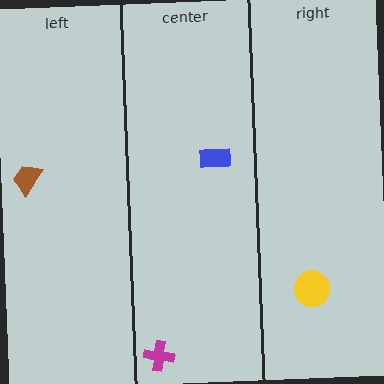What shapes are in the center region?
The blue rectangle, the magenta cross.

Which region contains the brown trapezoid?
The left region.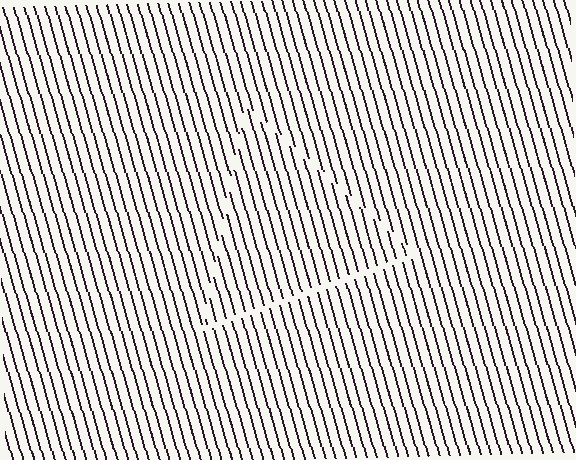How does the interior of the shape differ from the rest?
The interior of the shape contains the same grating, shifted by half a period — the contour is defined by the phase discontinuity where line-ends from the inner and outer gratings abut.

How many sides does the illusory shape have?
3 sides — the line-ends trace a triangle.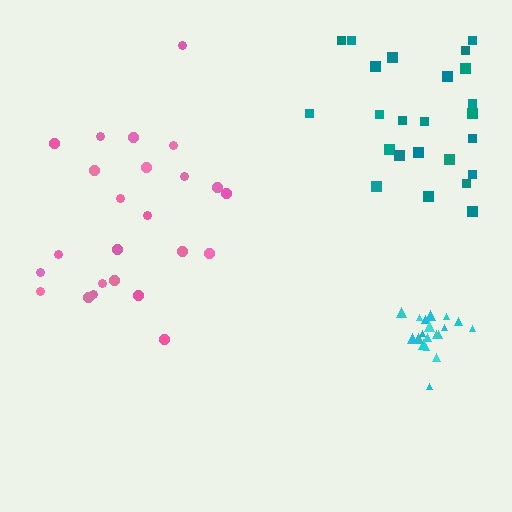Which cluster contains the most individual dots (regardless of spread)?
Teal (24).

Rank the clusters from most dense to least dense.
cyan, teal, pink.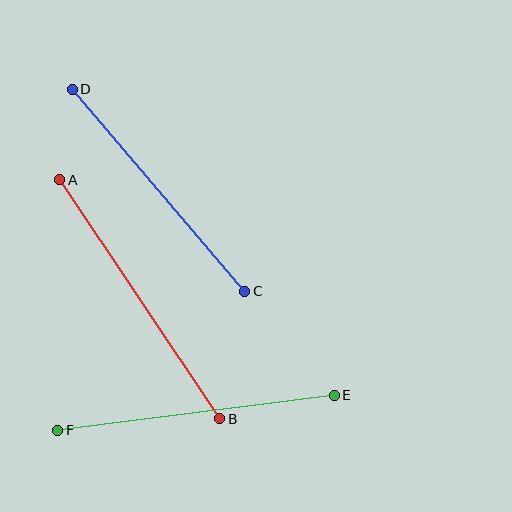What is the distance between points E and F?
The distance is approximately 279 pixels.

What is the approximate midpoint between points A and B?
The midpoint is at approximately (140, 299) pixels.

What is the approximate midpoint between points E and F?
The midpoint is at approximately (196, 413) pixels.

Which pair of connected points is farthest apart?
Points A and B are farthest apart.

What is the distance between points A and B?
The distance is approximately 288 pixels.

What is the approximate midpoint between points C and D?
The midpoint is at approximately (158, 190) pixels.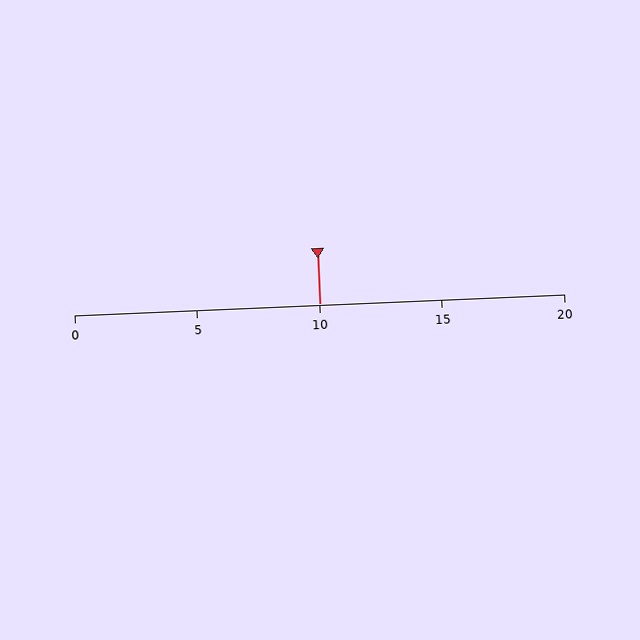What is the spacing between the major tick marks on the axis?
The major ticks are spaced 5 apart.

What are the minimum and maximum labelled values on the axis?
The axis runs from 0 to 20.